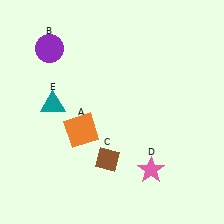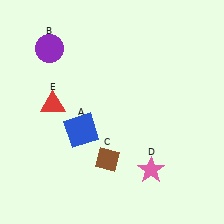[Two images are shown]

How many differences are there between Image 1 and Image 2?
There are 2 differences between the two images.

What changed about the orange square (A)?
In Image 1, A is orange. In Image 2, it changed to blue.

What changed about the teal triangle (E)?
In Image 1, E is teal. In Image 2, it changed to red.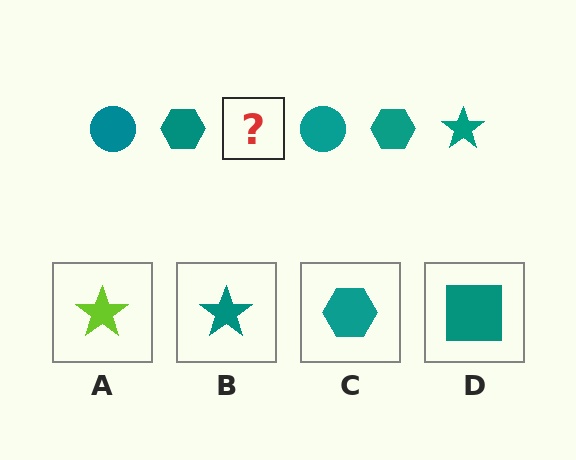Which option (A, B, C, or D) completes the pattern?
B.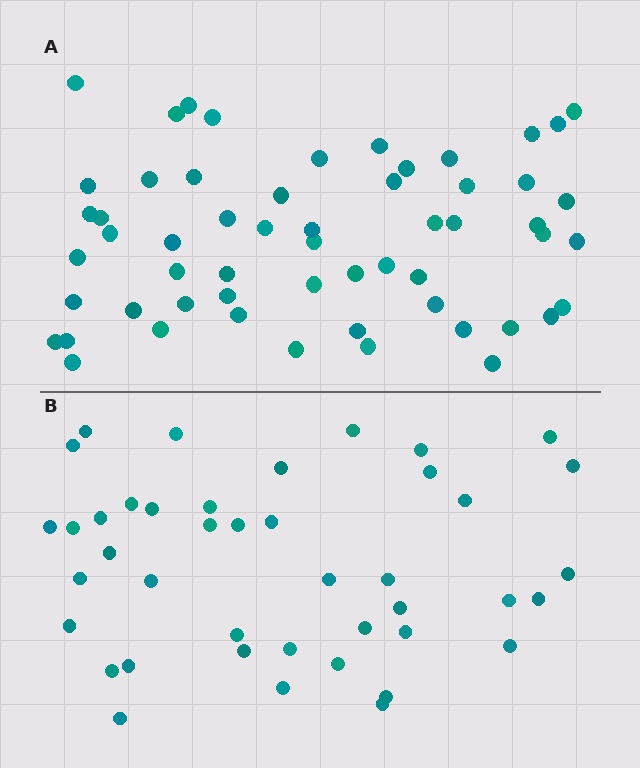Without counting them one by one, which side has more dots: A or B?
Region A (the top region) has more dots.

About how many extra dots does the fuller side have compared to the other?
Region A has approximately 15 more dots than region B.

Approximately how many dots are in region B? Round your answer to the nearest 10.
About 40 dots. (The exact count is 42, which rounds to 40.)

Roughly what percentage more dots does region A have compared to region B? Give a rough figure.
About 35% more.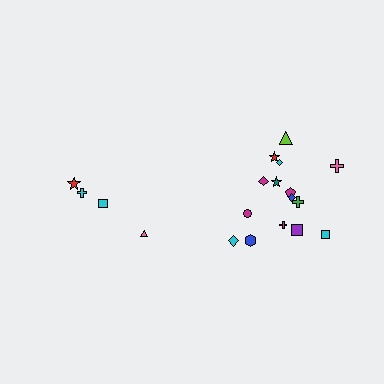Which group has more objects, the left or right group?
The right group.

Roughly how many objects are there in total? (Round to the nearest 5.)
Roughly 20 objects in total.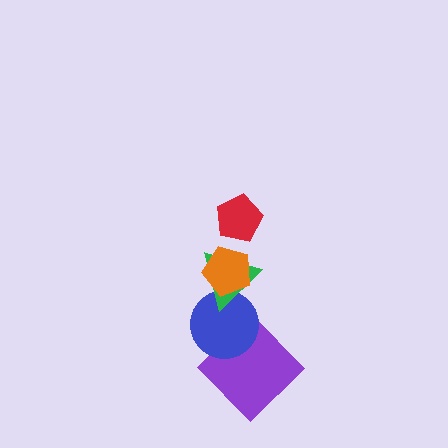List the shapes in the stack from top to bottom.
From top to bottom: the red pentagon, the orange pentagon, the green triangle, the blue circle, the purple diamond.